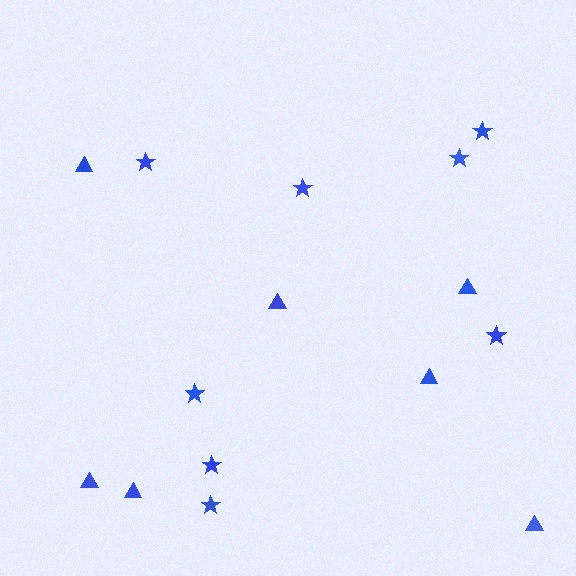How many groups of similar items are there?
There are 2 groups: one group of stars (8) and one group of triangles (7).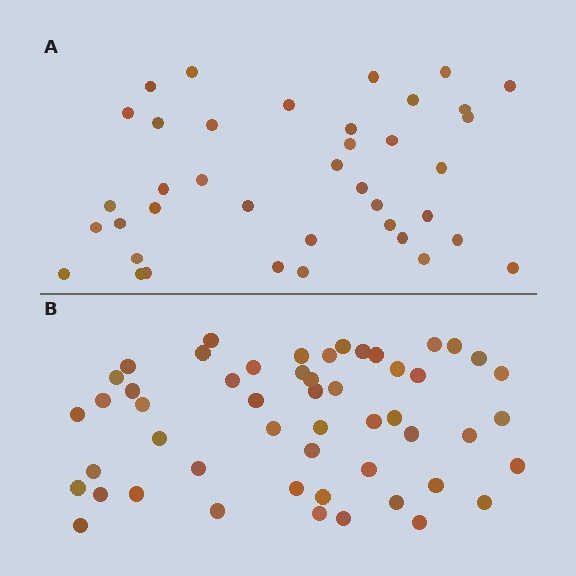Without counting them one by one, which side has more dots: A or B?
Region B (the bottom region) has more dots.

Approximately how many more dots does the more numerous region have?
Region B has approximately 15 more dots than region A.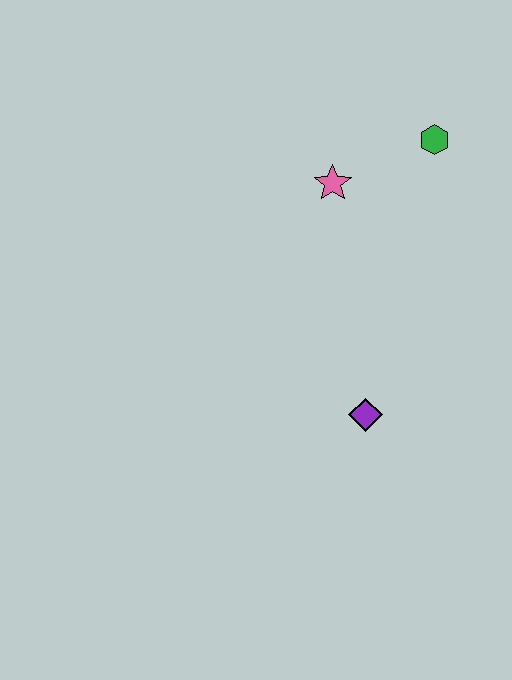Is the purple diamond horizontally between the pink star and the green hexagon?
Yes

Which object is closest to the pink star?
The green hexagon is closest to the pink star.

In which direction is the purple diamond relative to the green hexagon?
The purple diamond is below the green hexagon.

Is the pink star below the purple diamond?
No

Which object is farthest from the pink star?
The purple diamond is farthest from the pink star.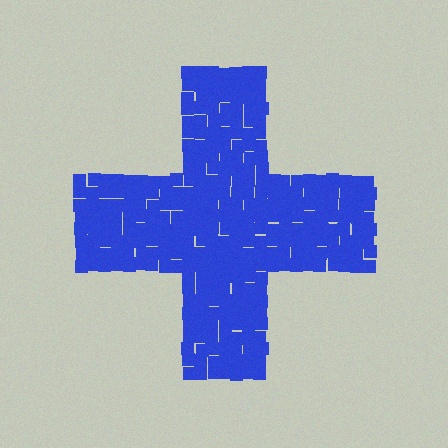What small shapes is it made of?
It is made of small squares.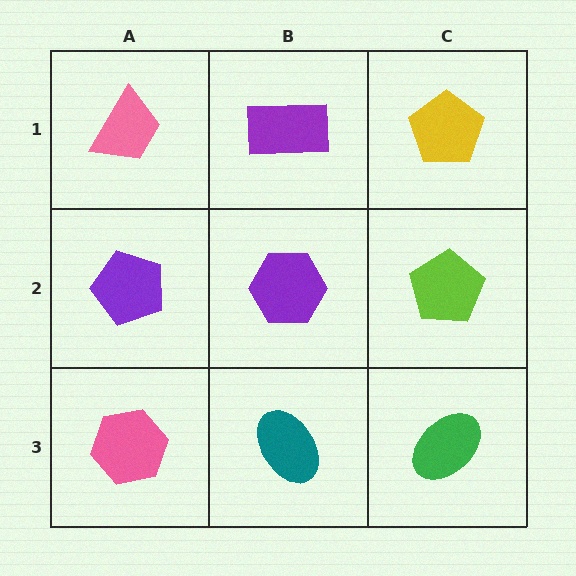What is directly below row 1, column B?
A purple hexagon.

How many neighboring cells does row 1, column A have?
2.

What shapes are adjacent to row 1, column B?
A purple hexagon (row 2, column B), a pink trapezoid (row 1, column A), a yellow pentagon (row 1, column C).